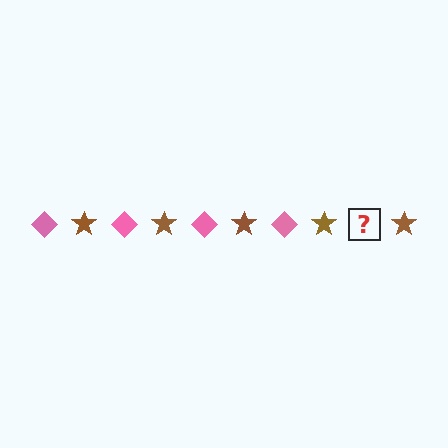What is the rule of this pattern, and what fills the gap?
The rule is that the pattern alternates between pink diamond and brown star. The gap should be filled with a pink diamond.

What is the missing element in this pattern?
The missing element is a pink diamond.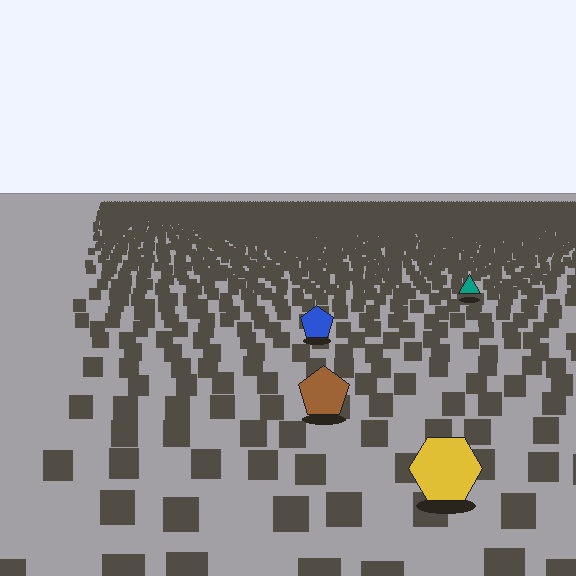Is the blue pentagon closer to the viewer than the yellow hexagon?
No. The yellow hexagon is closer — you can tell from the texture gradient: the ground texture is coarser near it.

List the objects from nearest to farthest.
From nearest to farthest: the yellow hexagon, the brown pentagon, the blue pentagon, the teal triangle.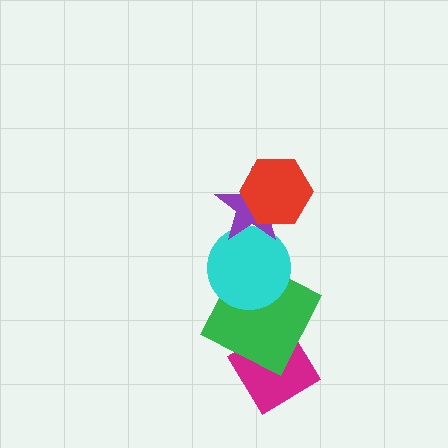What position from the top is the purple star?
The purple star is 2nd from the top.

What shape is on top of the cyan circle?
The purple star is on top of the cyan circle.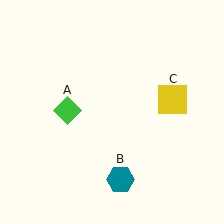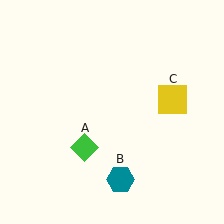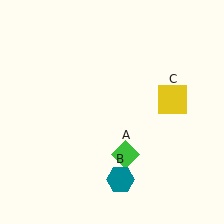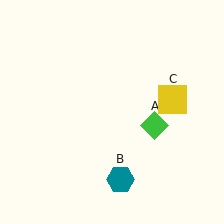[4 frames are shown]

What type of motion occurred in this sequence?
The green diamond (object A) rotated counterclockwise around the center of the scene.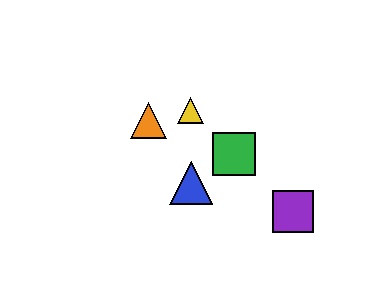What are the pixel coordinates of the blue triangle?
The blue triangle is at (191, 183).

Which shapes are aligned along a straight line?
The red square, the green square, the yellow triangle, the purple square are aligned along a straight line.